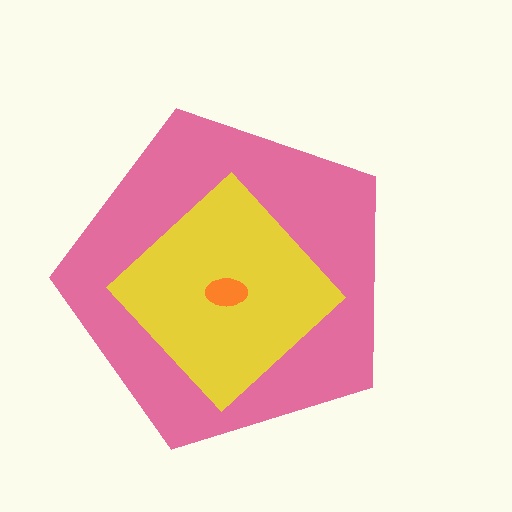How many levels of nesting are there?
3.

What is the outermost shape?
The pink pentagon.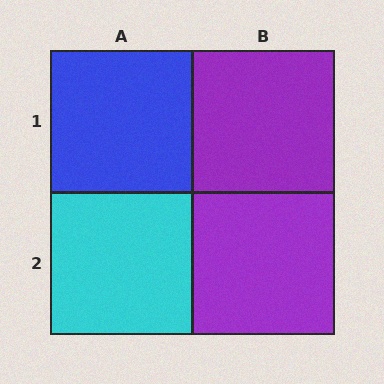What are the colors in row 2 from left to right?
Cyan, purple.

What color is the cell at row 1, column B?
Purple.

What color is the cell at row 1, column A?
Blue.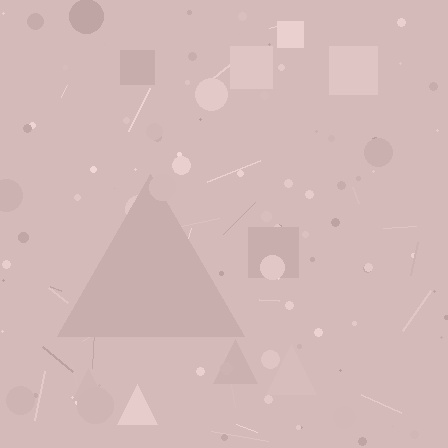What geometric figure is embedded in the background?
A triangle is embedded in the background.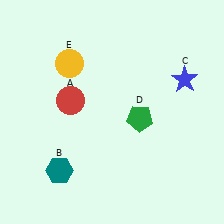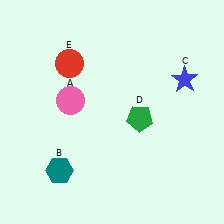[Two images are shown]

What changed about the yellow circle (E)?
In Image 1, E is yellow. In Image 2, it changed to red.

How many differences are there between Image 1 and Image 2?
There are 2 differences between the two images.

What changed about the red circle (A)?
In Image 1, A is red. In Image 2, it changed to pink.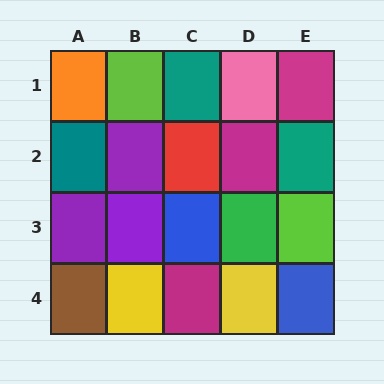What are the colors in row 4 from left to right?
Brown, yellow, magenta, yellow, blue.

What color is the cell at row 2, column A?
Teal.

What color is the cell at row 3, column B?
Purple.